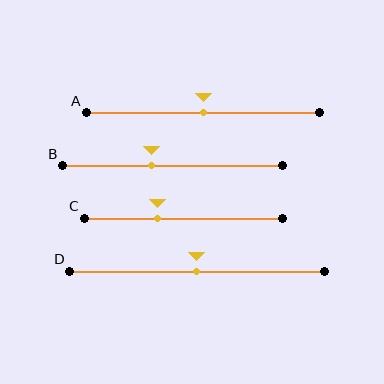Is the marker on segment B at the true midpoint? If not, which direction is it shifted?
No, the marker on segment B is shifted to the left by about 10% of the segment length.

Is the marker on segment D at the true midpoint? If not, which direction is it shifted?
Yes, the marker on segment D is at the true midpoint.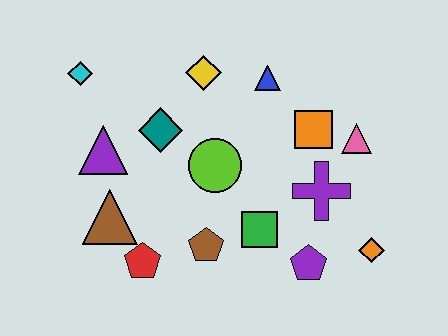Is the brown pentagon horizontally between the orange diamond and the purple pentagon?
No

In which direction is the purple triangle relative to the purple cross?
The purple triangle is to the left of the purple cross.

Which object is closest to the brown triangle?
The red pentagon is closest to the brown triangle.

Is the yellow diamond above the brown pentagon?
Yes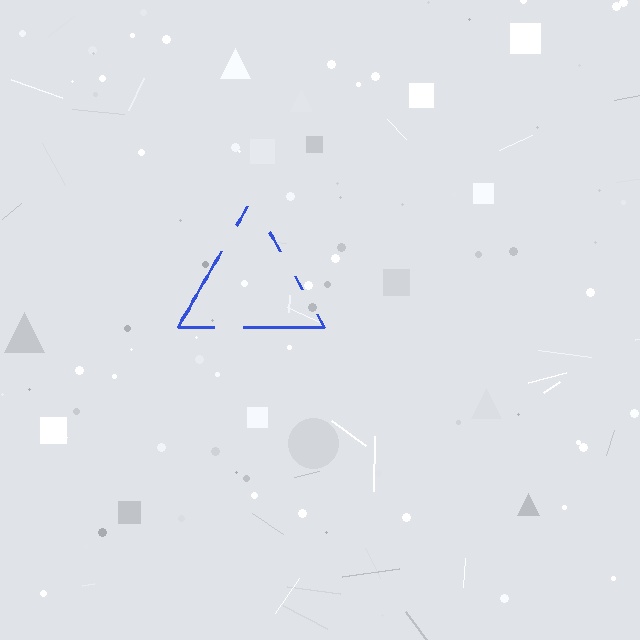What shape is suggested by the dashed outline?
The dashed outline suggests a triangle.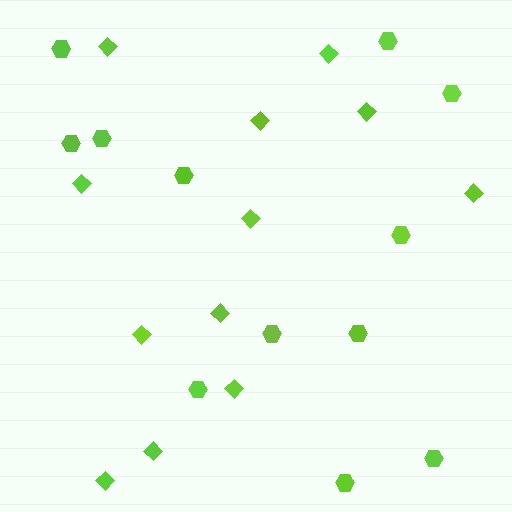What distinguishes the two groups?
There are 2 groups: one group of hexagons (12) and one group of diamonds (12).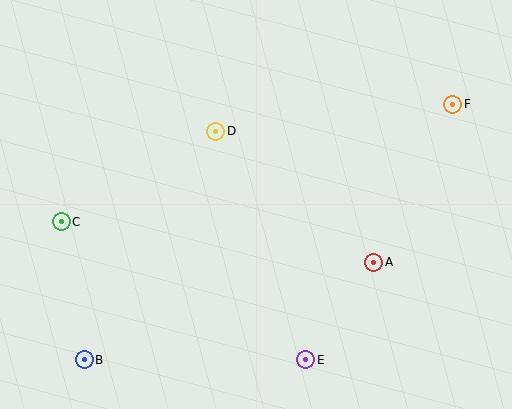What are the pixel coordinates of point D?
Point D is at (216, 131).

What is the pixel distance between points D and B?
The distance between D and B is 264 pixels.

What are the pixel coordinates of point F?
Point F is at (453, 104).